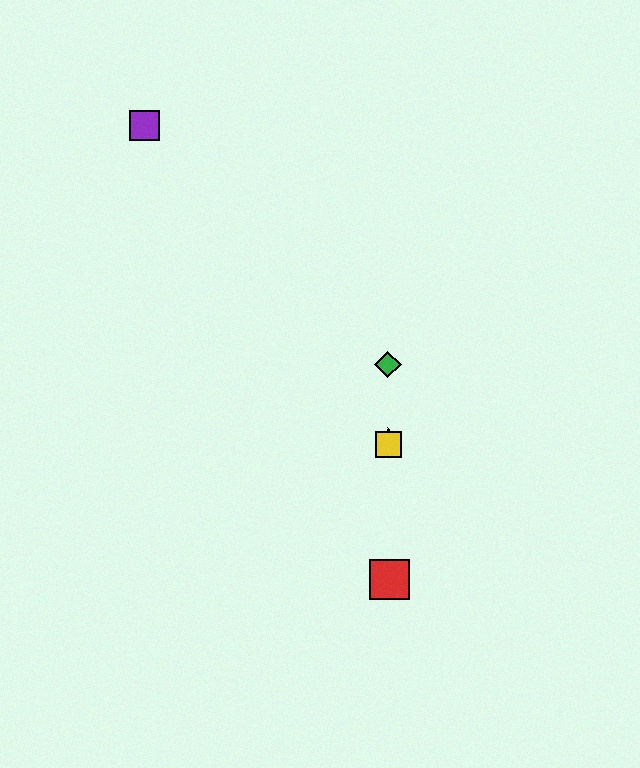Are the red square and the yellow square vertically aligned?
Yes, both are at x≈390.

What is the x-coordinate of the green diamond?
The green diamond is at x≈388.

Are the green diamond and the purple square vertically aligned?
No, the green diamond is at x≈388 and the purple square is at x≈144.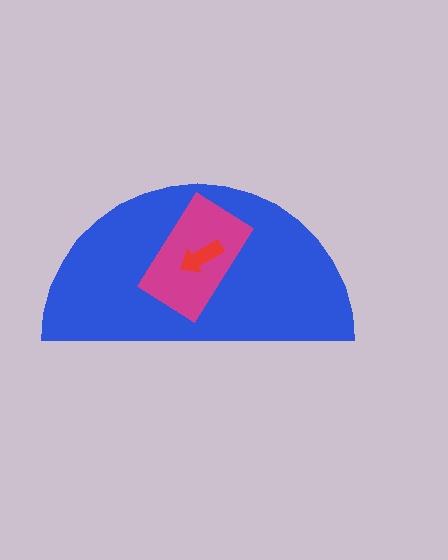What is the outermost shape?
The blue semicircle.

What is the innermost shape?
The red arrow.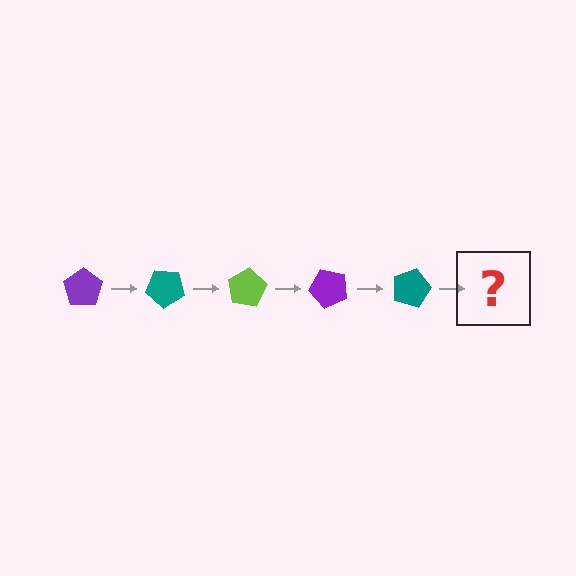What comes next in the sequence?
The next element should be a lime pentagon, rotated 200 degrees from the start.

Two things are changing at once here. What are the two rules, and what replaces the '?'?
The two rules are that it rotates 40 degrees each step and the color cycles through purple, teal, and lime. The '?' should be a lime pentagon, rotated 200 degrees from the start.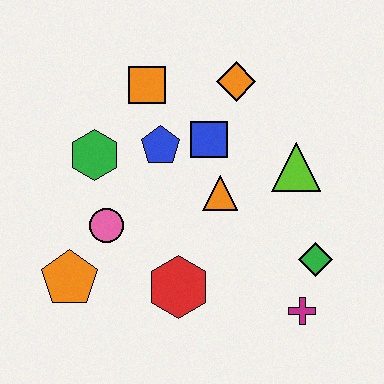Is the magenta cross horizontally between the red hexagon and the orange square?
No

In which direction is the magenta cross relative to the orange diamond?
The magenta cross is below the orange diamond.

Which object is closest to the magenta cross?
The green diamond is closest to the magenta cross.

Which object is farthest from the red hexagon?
The orange diamond is farthest from the red hexagon.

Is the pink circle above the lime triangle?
No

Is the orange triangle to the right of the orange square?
Yes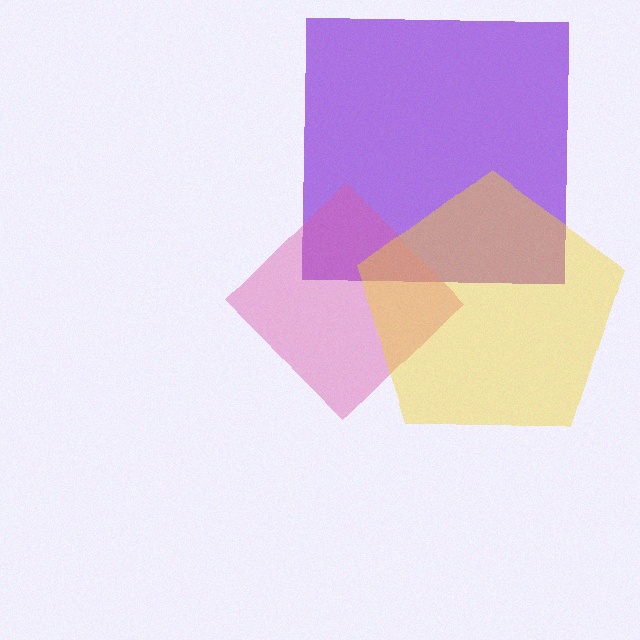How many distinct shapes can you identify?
There are 3 distinct shapes: a purple square, a pink diamond, a yellow pentagon.